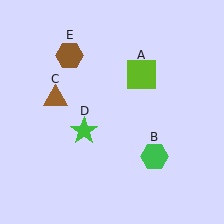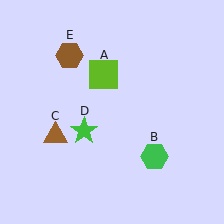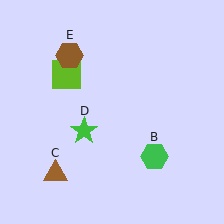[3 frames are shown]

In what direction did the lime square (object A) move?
The lime square (object A) moved left.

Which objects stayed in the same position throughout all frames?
Green hexagon (object B) and green star (object D) and brown hexagon (object E) remained stationary.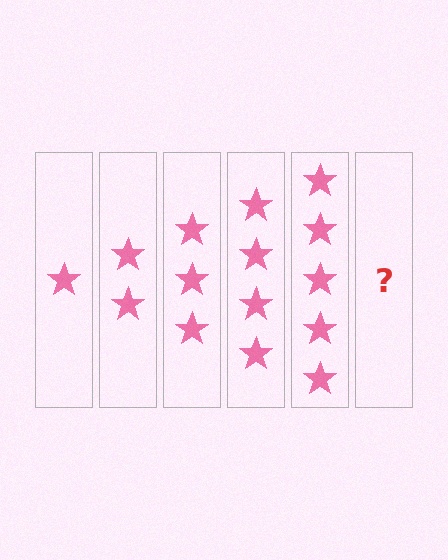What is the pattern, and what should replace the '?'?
The pattern is that each step adds one more star. The '?' should be 6 stars.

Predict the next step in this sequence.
The next step is 6 stars.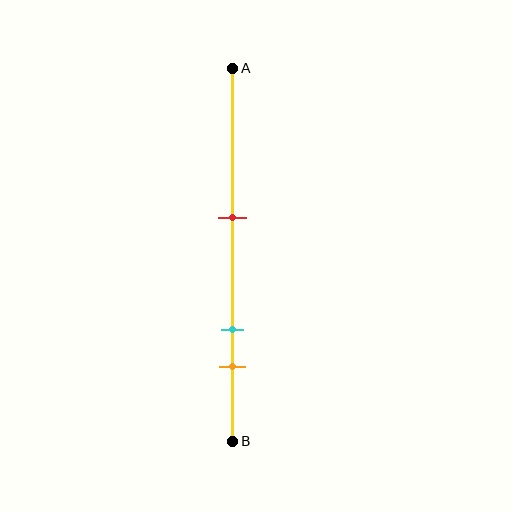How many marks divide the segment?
There are 3 marks dividing the segment.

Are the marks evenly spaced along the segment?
No, the marks are not evenly spaced.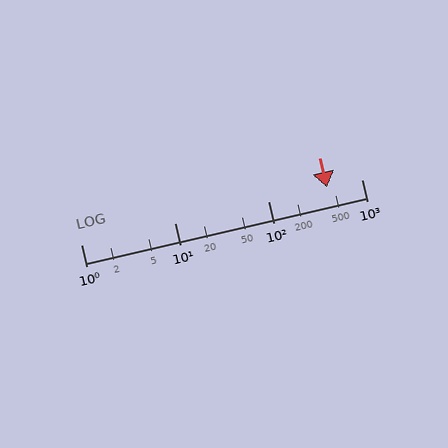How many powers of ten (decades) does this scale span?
The scale spans 3 decades, from 1 to 1000.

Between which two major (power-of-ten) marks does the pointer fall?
The pointer is between 100 and 1000.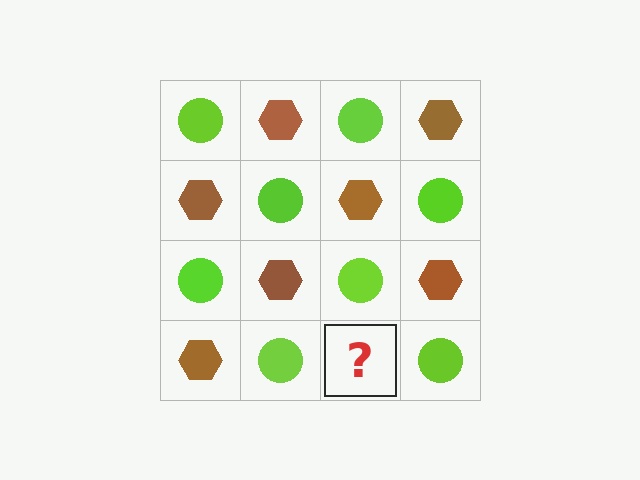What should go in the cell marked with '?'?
The missing cell should contain a brown hexagon.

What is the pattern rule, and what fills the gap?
The rule is that it alternates lime circle and brown hexagon in a checkerboard pattern. The gap should be filled with a brown hexagon.